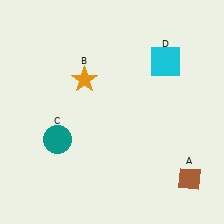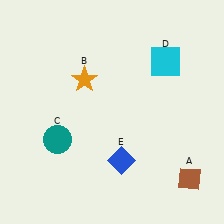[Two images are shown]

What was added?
A blue diamond (E) was added in Image 2.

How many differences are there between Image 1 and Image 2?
There is 1 difference between the two images.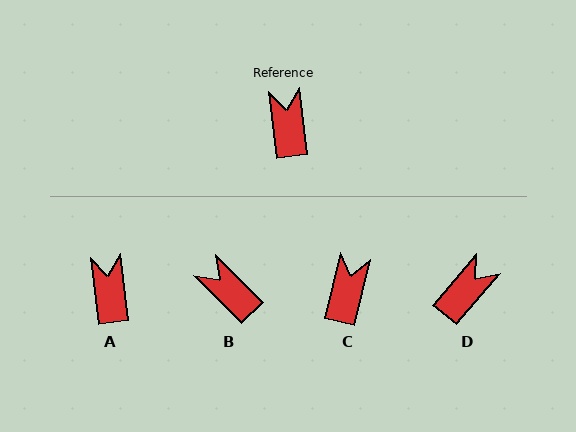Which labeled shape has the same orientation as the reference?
A.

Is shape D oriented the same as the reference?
No, it is off by about 47 degrees.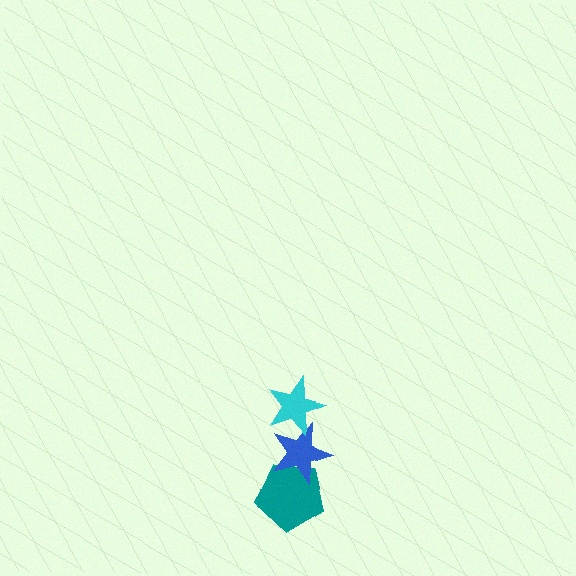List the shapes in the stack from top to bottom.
From top to bottom: the cyan star, the blue star, the teal pentagon.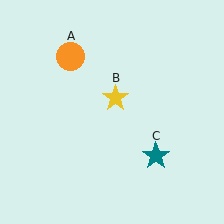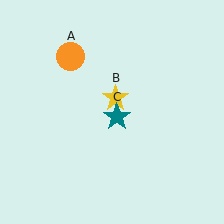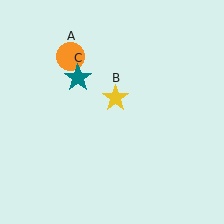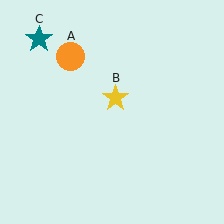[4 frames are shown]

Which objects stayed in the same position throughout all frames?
Orange circle (object A) and yellow star (object B) remained stationary.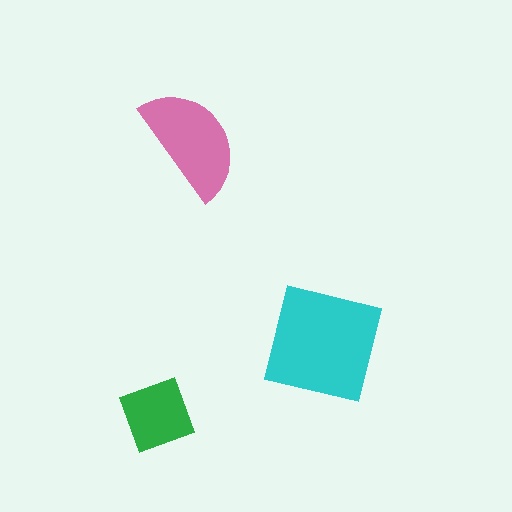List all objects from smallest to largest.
The green diamond, the pink semicircle, the cyan square.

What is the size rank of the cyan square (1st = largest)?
1st.